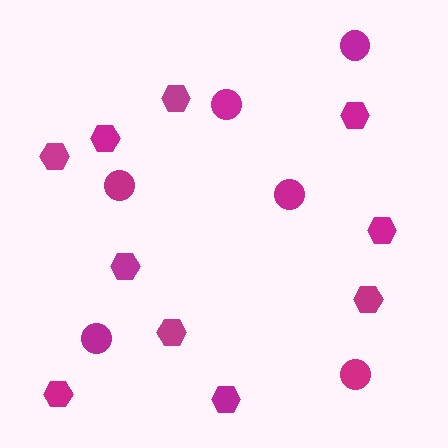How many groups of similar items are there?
There are 2 groups: one group of hexagons (10) and one group of circles (6).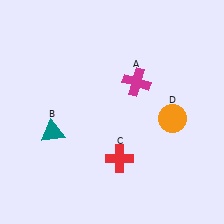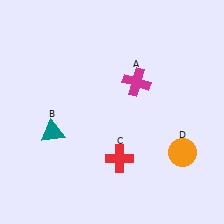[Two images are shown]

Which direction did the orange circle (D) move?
The orange circle (D) moved down.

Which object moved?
The orange circle (D) moved down.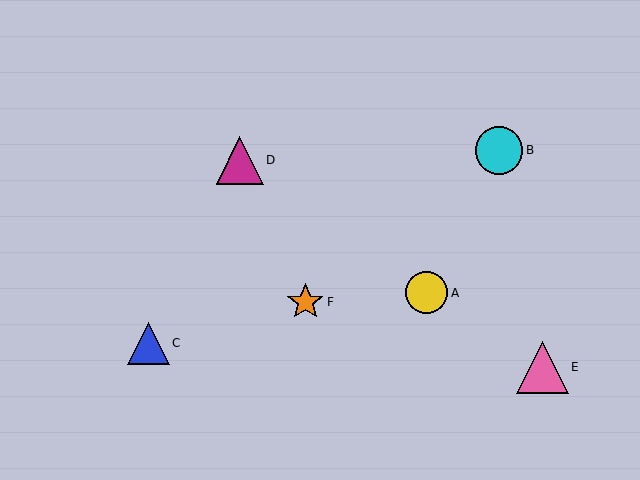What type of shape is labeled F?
Shape F is an orange star.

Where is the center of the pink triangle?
The center of the pink triangle is at (542, 367).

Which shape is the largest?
The pink triangle (labeled E) is the largest.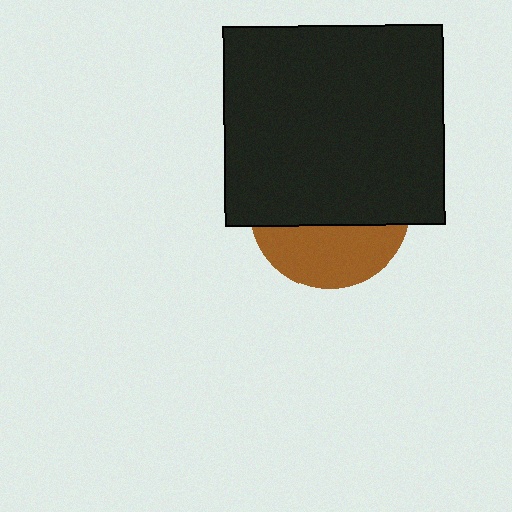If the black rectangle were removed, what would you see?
You would see the complete brown circle.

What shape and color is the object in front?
The object in front is a black rectangle.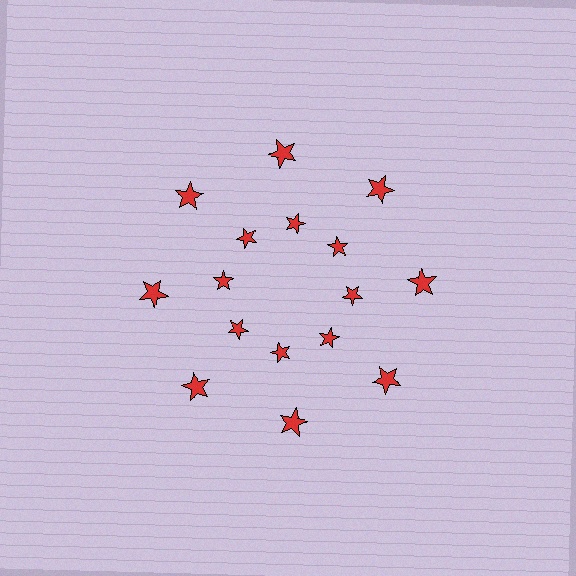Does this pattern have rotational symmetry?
Yes, this pattern has 8-fold rotational symmetry. It looks the same after rotating 45 degrees around the center.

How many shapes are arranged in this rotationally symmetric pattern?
There are 16 shapes, arranged in 8 groups of 2.